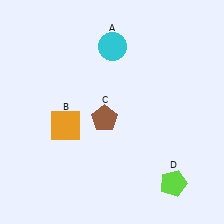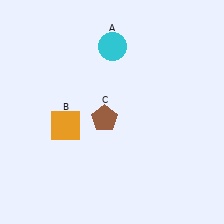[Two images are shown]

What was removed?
The lime pentagon (D) was removed in Image 2.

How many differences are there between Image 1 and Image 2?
There is 1 difference between the two images.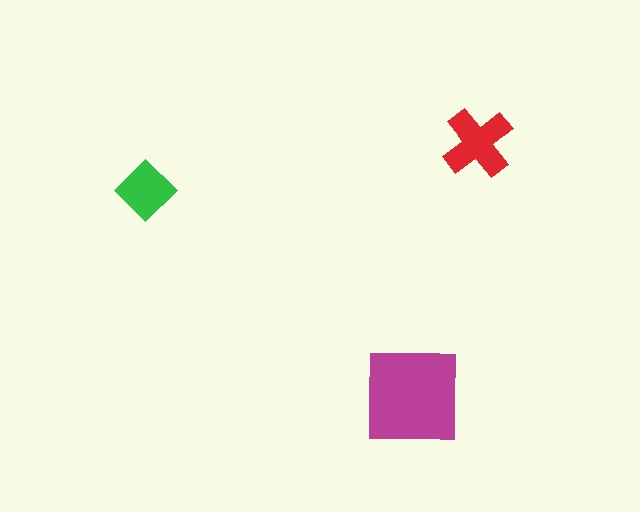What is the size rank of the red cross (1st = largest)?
2nd.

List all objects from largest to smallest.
The magenta square, the red cross, the green diamond.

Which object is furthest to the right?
The red cross is rightmost.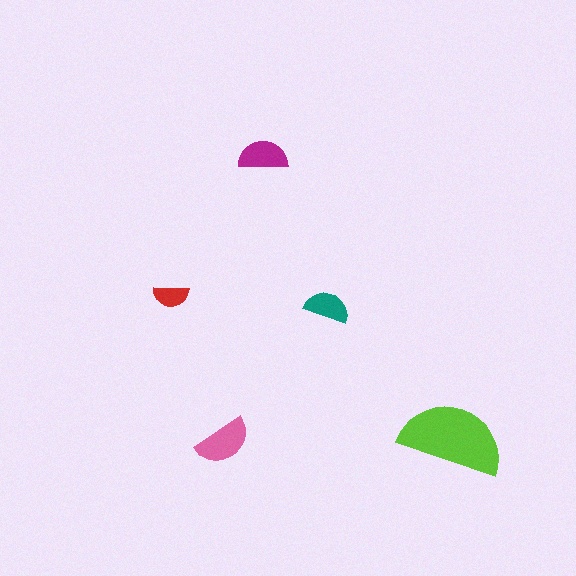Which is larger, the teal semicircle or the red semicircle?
The teal one.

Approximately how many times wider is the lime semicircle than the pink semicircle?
About 2 times wider.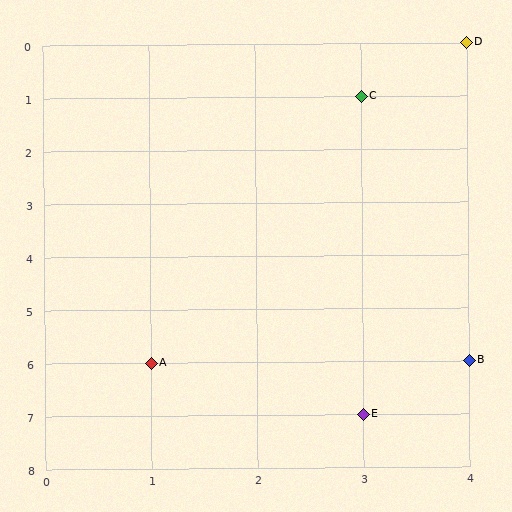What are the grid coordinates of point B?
Point B is at grid coordinates (4, 6).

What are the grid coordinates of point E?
Point E is at grid coordinates (3, 7).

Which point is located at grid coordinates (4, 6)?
Point B is at (4, 6).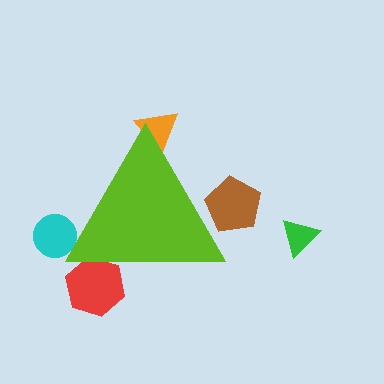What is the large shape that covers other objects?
A lime triangle.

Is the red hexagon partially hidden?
Yes, the red hexagon is partially hidden behind the lime triangle.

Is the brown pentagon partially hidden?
Yes, the brown pentagon is partially hidden behind the lime triangle.